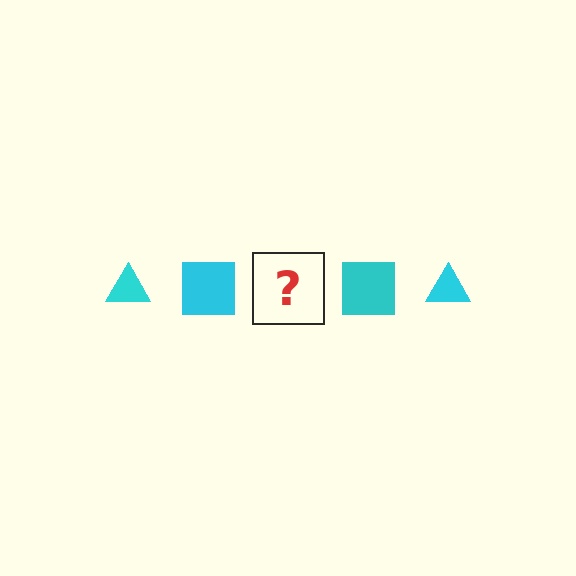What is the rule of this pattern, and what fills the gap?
The rule is that the pattern cycles through triangle, square shapes in cyan. The gap should be filled with a cyan triangle.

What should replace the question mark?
The question mark should be replaced with a cyan triangle.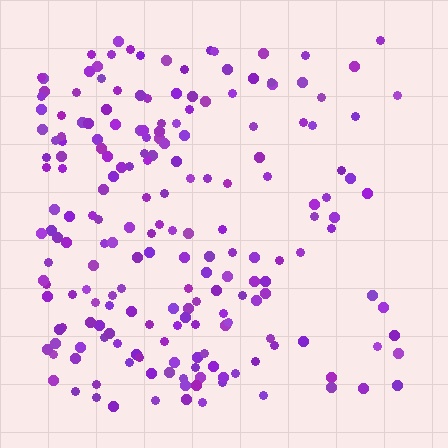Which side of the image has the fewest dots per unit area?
The right.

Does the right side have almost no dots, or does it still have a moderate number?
Still a moderate number, just noticeably fewer than the left.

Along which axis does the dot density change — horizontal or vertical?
Horizontal.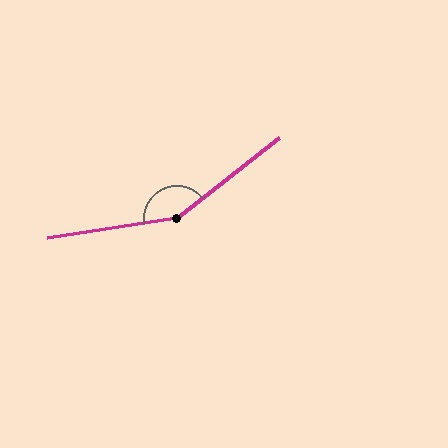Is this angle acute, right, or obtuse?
It is obtuse.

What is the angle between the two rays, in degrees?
Approximately 150 degrees.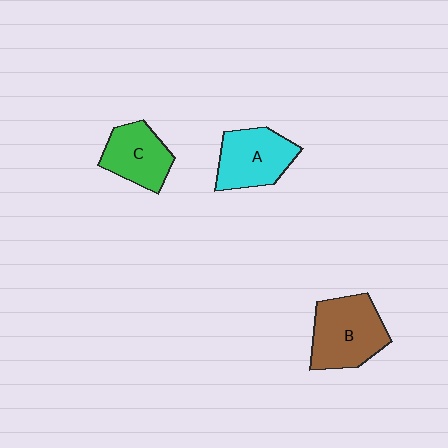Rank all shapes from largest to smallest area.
From largest to smallest: B (brown), A (cyan), C (green).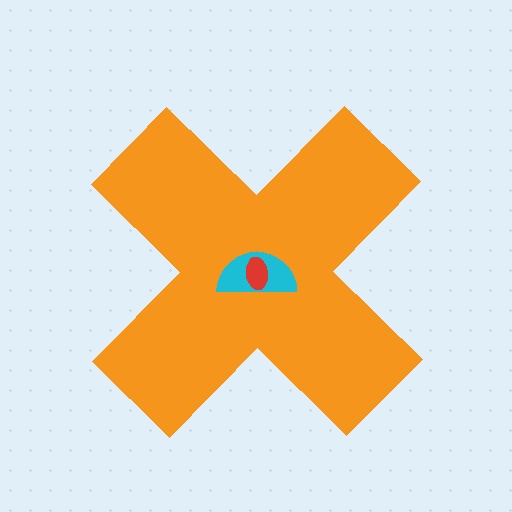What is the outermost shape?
The orange cross.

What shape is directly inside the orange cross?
The cyan semicircle.